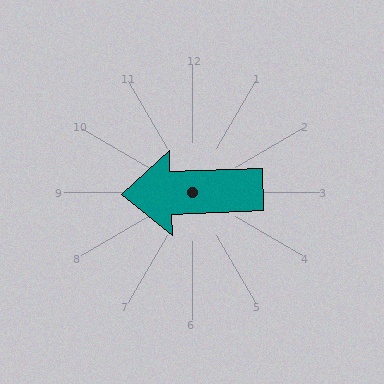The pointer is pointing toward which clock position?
Roughly 9 o'clock.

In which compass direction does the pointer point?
West.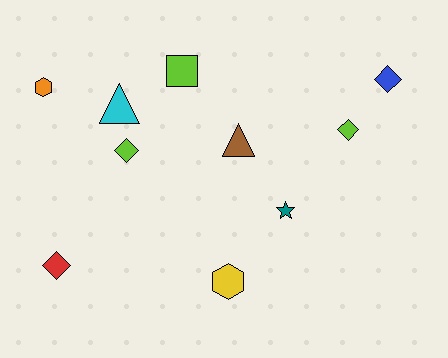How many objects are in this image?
There are 10 objects.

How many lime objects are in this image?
There are 3 lime objects.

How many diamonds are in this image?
There are 4 diamonds.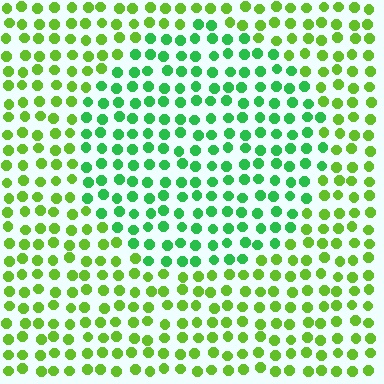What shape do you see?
I see a circle.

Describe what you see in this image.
The image is filled with small lime elements in a uniform arrangement. A circle-shaped region is visible where the elements are tinted to a slightly different hue, forming a subtle color boundary.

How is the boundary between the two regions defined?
The boundary is defined purely by a slight shift in hue (about 37 degrees). Spacing, size, and orientation are identical on both sides.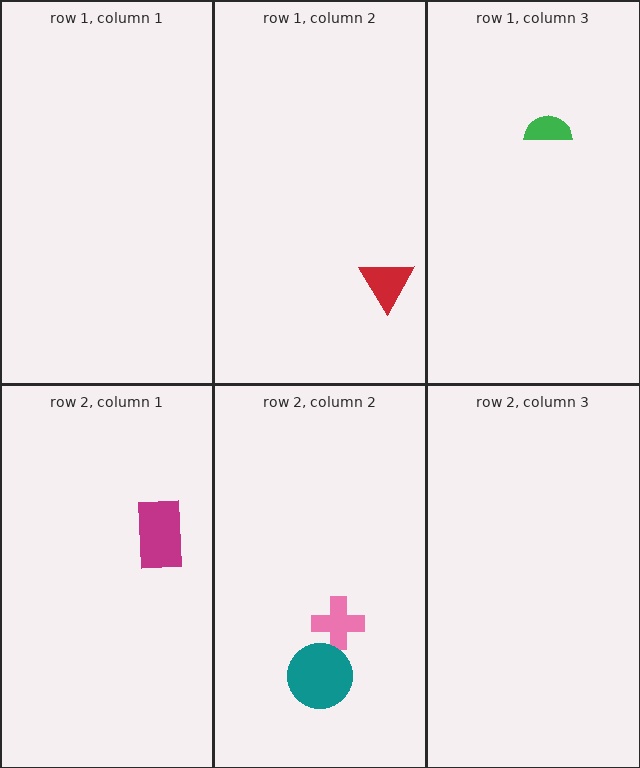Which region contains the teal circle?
The row 2, column 2 region.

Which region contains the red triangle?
The row 1, column 2 region.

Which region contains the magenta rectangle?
The row 2, column 1 region.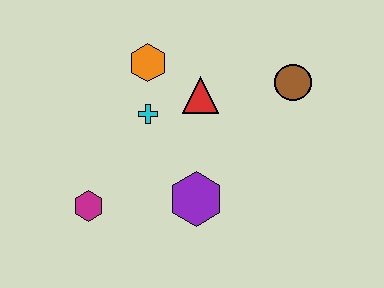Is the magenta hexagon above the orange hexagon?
No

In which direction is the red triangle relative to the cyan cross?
The red triangle is to the right of the cyan cross.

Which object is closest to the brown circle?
The red triangle is closest to the brown circle.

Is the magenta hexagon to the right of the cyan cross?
No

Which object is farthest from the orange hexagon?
The magenta hexagon is farthest from the orange hexagon.